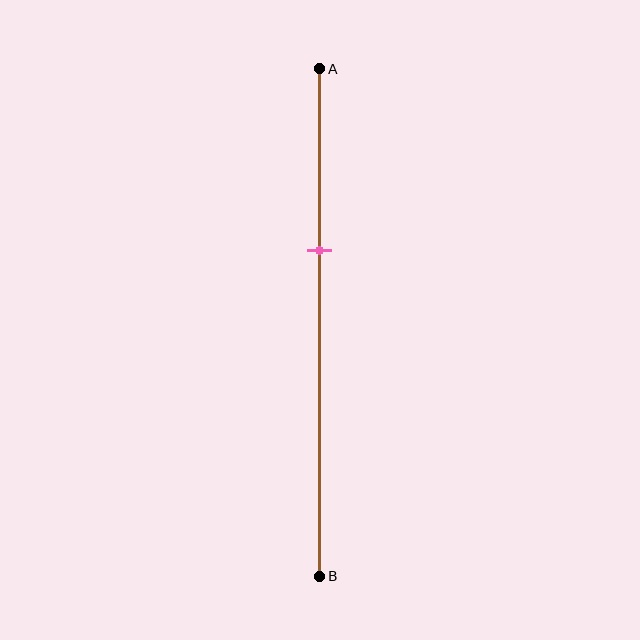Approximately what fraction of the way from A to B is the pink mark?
The pink mark is approximately 35% of the way from A to B.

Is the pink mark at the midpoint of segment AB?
No, the mark is at about 35% from A, not at the 50% midpoint.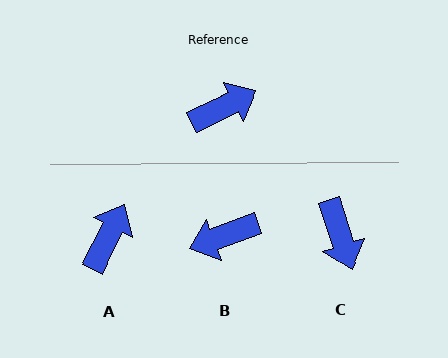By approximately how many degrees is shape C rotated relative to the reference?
Approximately 98 degrees clockwise.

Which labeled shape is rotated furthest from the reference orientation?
B, about 175 degrees away.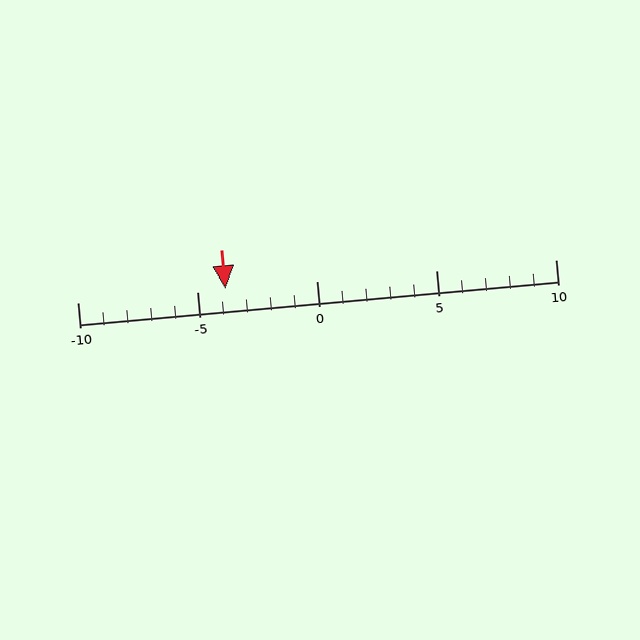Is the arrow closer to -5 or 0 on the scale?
The arrow is closer to -5.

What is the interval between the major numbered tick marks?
The major tick marks are spaced 5 units apart.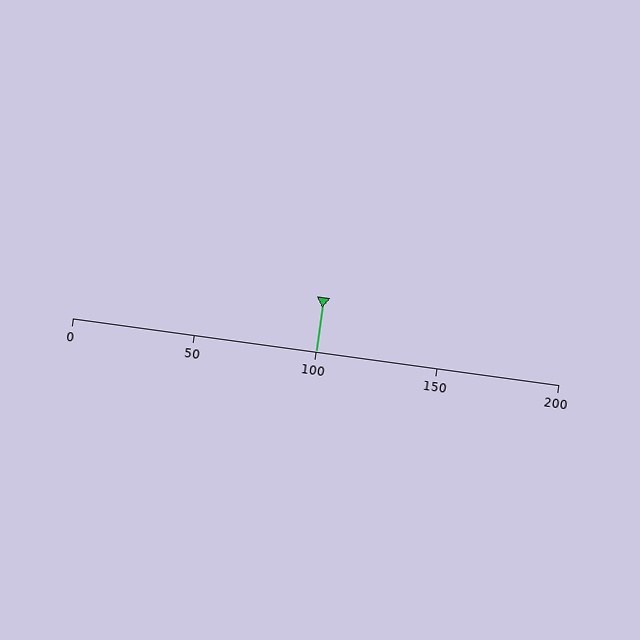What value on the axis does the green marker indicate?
The marker indicates approximately 100.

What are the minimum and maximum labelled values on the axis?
The axis runs from 0 to 200.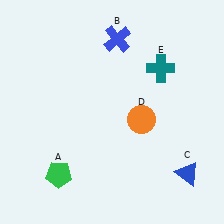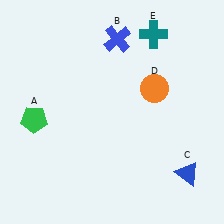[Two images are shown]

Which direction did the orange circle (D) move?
The orange circle (D) moved up.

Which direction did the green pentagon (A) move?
The green pentagon (A) moved up.